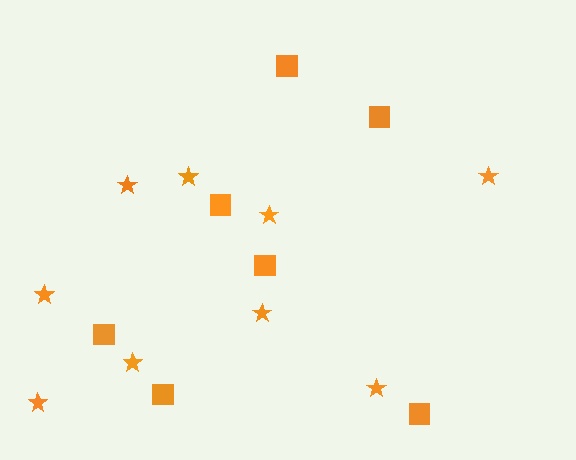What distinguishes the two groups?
There are 2 groups: one group of squares (7) and one group of stars (9).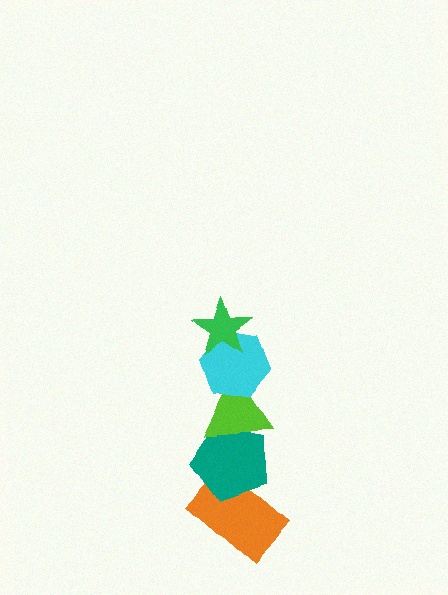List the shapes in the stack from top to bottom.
From top to bottom: the green star, the cyan hexagon, the lime triangle, the teal pentagon, the orange rectangle.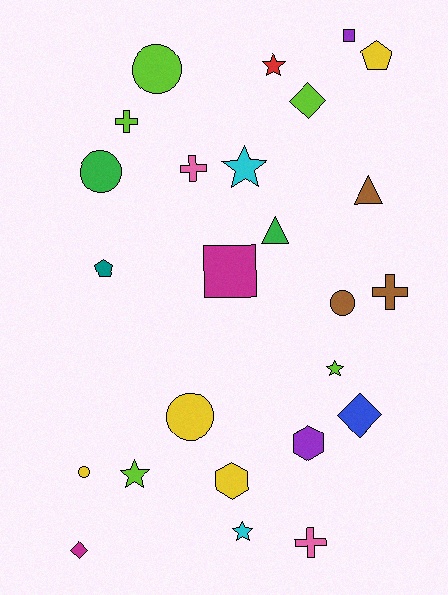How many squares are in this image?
There are 2 squares.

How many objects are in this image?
There are 25 objects.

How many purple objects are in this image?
There are 2 purple objects.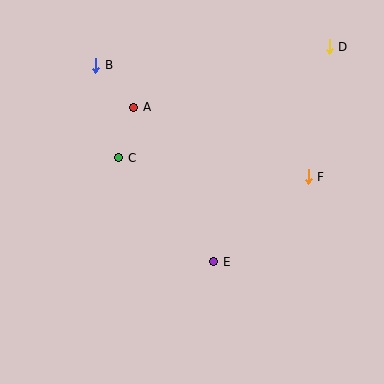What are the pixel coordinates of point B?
Point B is at (96, 65).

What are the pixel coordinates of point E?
Point E is at (214, 262).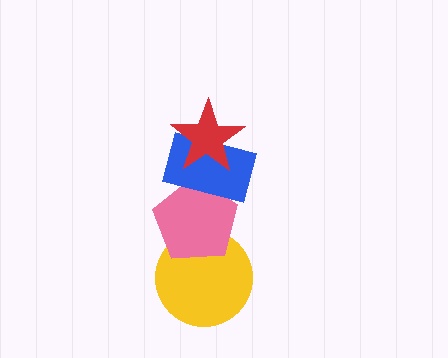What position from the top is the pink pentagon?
The pink pentagon is 3rd from the top.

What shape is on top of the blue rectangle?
The red star is on top of the blue rectangle.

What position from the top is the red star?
The red star is 1st from the top.